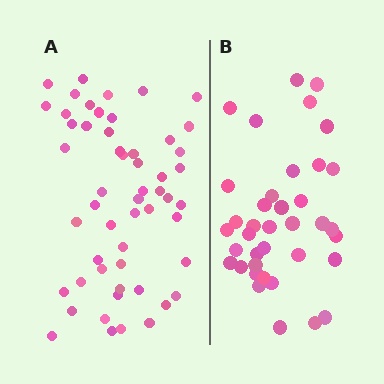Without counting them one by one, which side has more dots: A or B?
Region A (the left region) has more dots.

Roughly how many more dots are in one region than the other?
Region A has approximately 15 more dots than region B.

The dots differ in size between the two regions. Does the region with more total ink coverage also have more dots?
No. Region B has more total ink coverage because its dots are larger, but region A actually contains more individual dots. Total area can be misleading — the number of items is what matters here.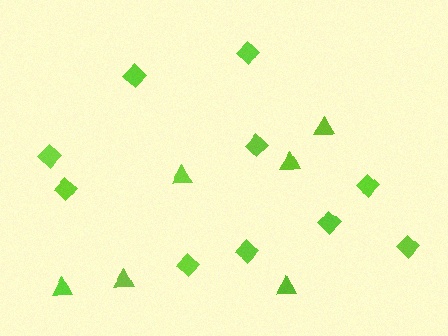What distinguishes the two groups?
There are 2 groups: one group of triangles (6) and one group of diamonds (10).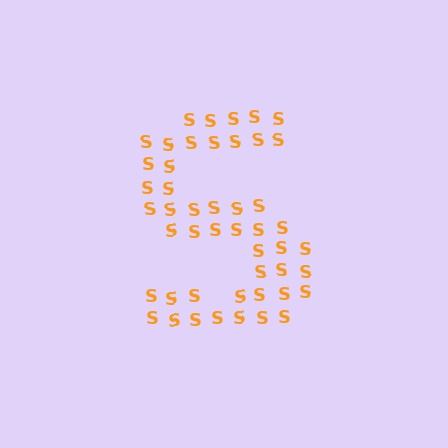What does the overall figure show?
The overall figure shows the letter S.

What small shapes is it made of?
It is made of small letter S's.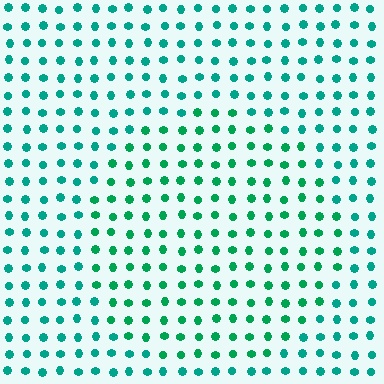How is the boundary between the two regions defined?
The boundary is defined purely by a slight shift in hue (about 21 degrees). Spacing, size, and orientation are identical on both sides.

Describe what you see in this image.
The image is filled with small teal elements in a uniform arrangement. A circle-shaped region is visible where the elements are tinted to a slightly different hue, forming a subtle color boundary.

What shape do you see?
I see a circle.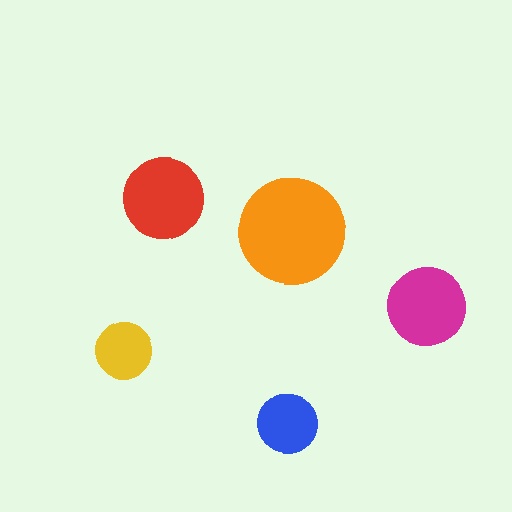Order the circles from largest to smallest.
the orange one, the red one, the magenta one, the blue one, the yellow one.